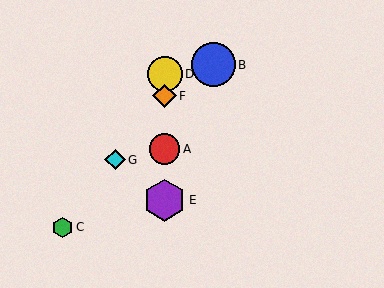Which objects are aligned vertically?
Objects A, D, E, F are aligned vertically.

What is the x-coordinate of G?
Object G is at x≈115.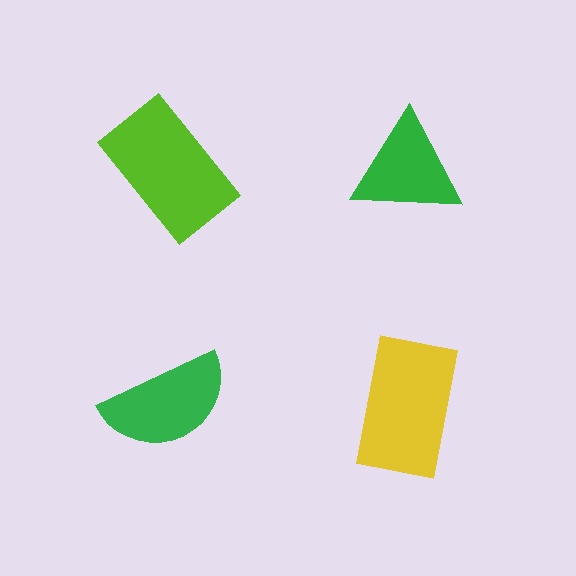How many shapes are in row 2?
2 shapes.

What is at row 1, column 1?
A lime rectangle.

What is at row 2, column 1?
A green semicircle.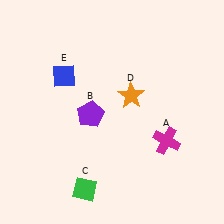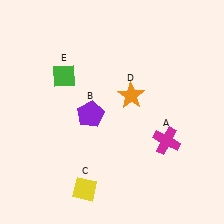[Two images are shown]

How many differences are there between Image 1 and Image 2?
There are 2 differences between the two images.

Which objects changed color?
C changed from green to yellow. E changed from blue to green.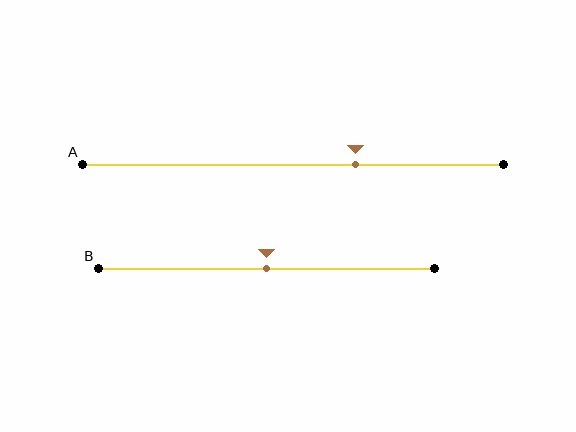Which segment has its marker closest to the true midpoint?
Segment B has its marker closest to the true midpoint.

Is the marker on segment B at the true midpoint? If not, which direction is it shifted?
Yes, the marker on segment B is at the true midpoint.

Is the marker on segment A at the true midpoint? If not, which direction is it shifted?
No, the marker on segment A is shifted to the right by about 15% of the segment length.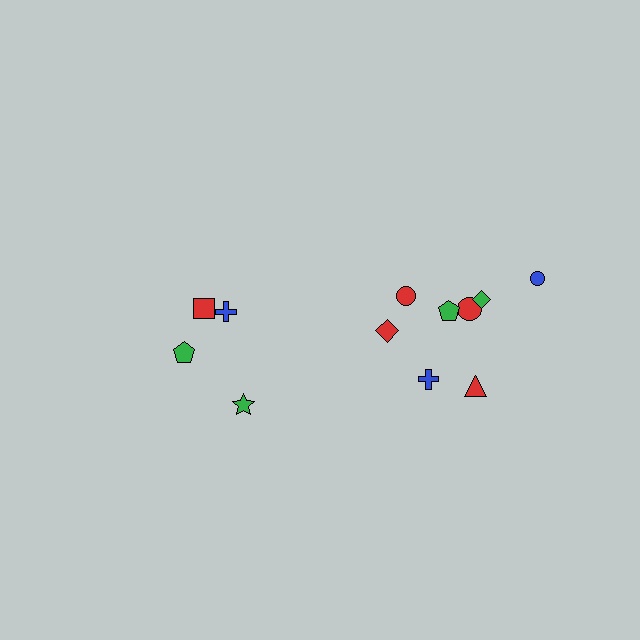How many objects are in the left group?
There are 4 objects.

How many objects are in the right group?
There are 8 objects.